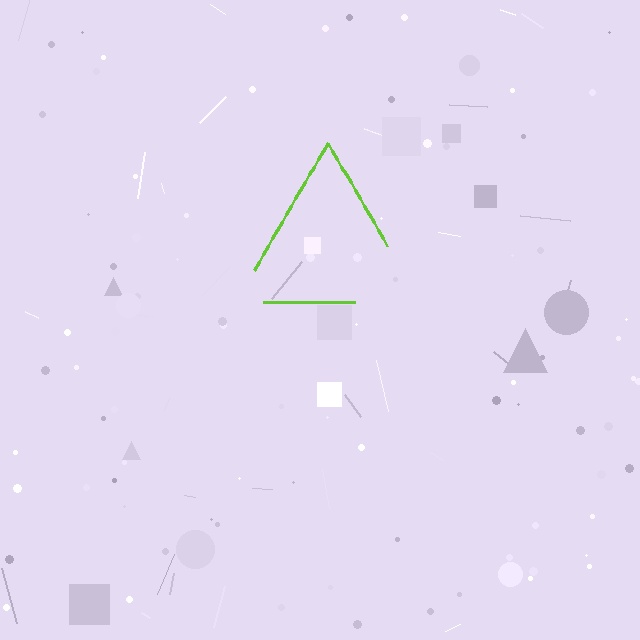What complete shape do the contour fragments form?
The contour fragments form a triangle.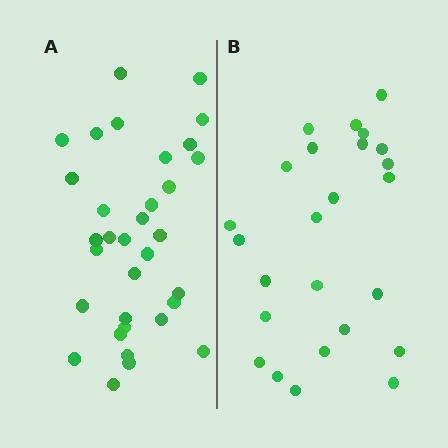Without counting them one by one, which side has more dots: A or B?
Region A (the left region) has more dots.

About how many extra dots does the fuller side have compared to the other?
Region A has roughly 8 or so more dots than region B.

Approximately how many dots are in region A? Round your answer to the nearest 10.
About 30 dots. (The exact count is 33, which rounds to 30.)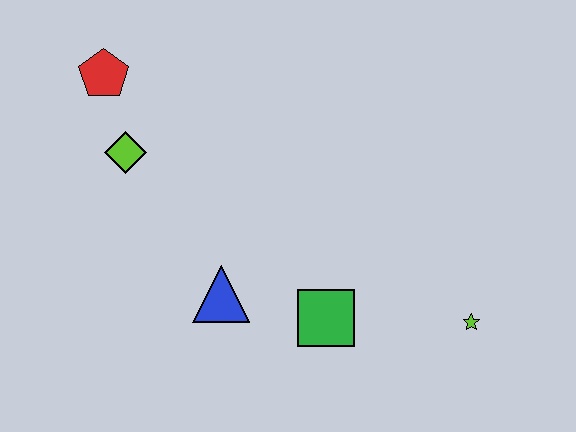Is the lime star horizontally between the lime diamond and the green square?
No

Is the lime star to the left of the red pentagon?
No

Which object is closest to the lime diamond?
The red pentagon is closest to the lime diamond.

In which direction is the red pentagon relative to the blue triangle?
The red pentagon is above the blue triangle.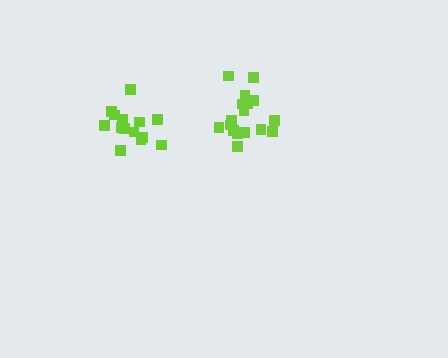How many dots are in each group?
Group 1: 14 dots, Group 2: 17 dots (31 total).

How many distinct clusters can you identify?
There are 2 distinct clusters.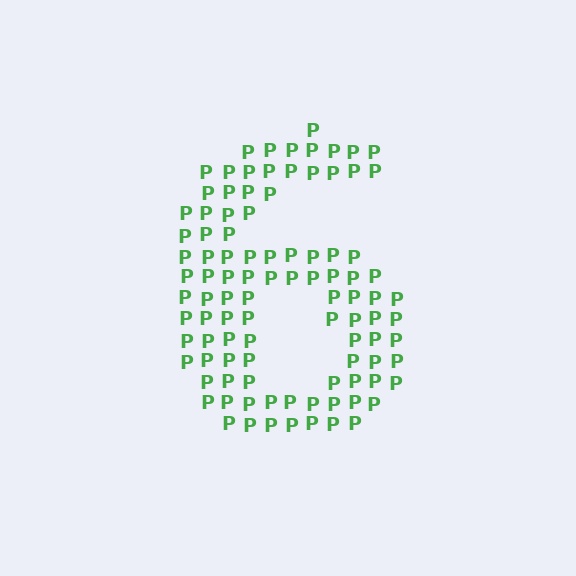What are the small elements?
The small elements are letter P's.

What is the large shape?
The large shape is the digit 6.